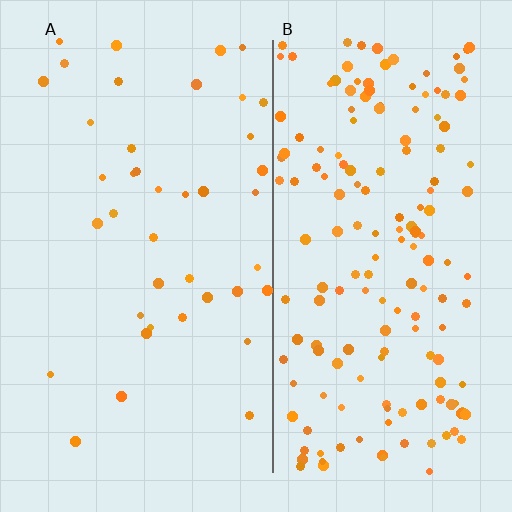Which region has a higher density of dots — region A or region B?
B (the right).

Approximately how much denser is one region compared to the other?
Approximately 4.1× — region B over region A.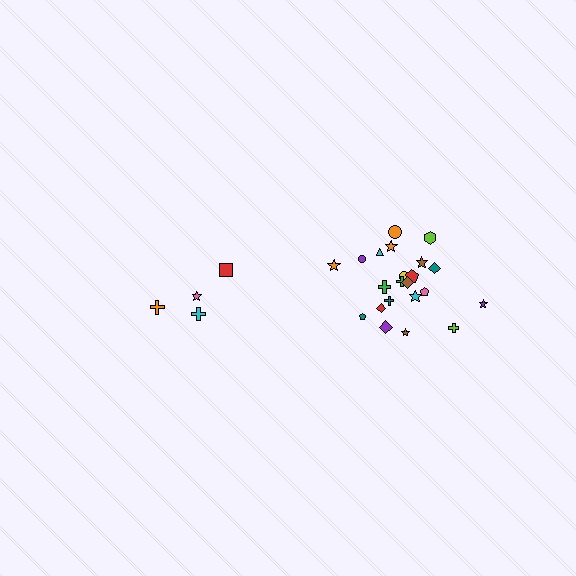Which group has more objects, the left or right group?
The right group.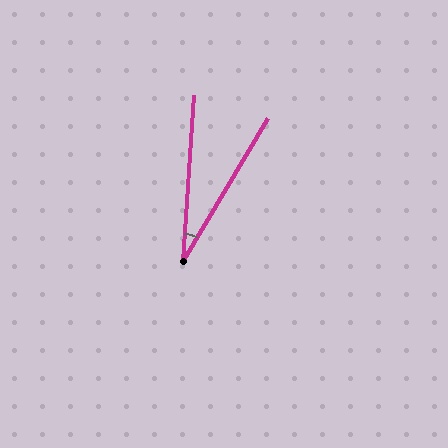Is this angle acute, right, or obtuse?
It is acute.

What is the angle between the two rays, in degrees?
Approximately 27 degrees.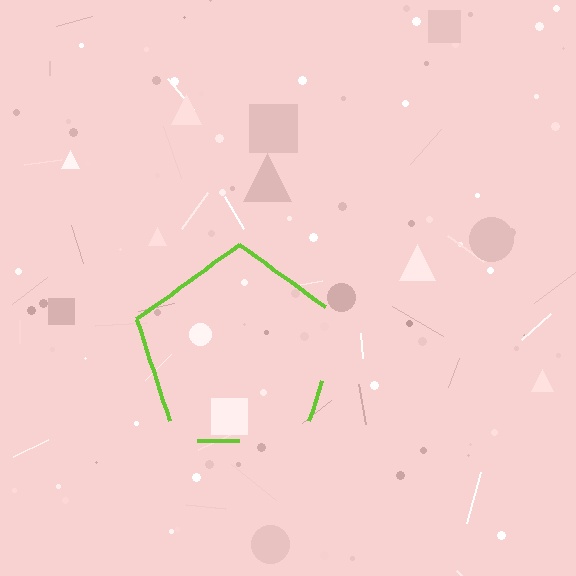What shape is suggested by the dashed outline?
The dashed outline suggests a pentagon.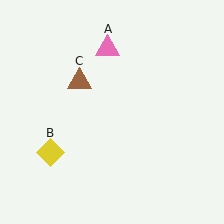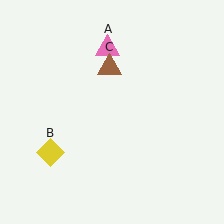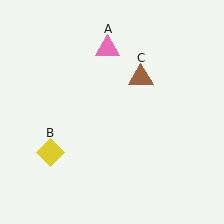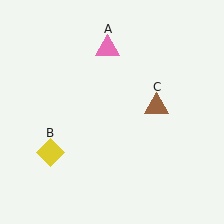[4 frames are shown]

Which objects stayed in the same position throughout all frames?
Pink triangle (object A) and yellow diamond (object B) remained stationary.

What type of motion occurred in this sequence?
The brown triangle (object C) rotated clockwise around the center of the scene.